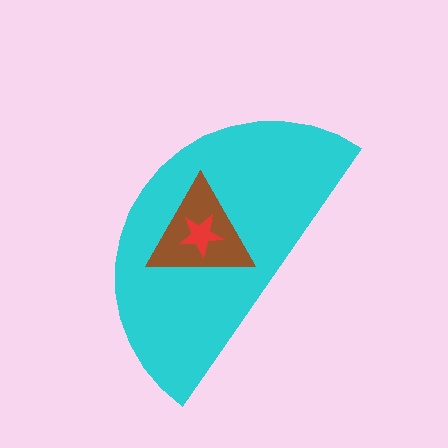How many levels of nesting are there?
3.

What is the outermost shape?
The cyan semicircle.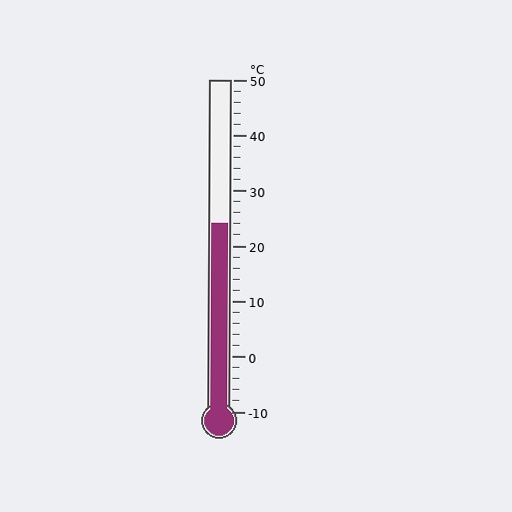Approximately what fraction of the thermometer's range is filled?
The thermometer is filled to approximately 55% of its range.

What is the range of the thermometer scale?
The thermometer scale ranges from -10°C to 50°C.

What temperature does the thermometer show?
The thermometer shows approximately 24°C.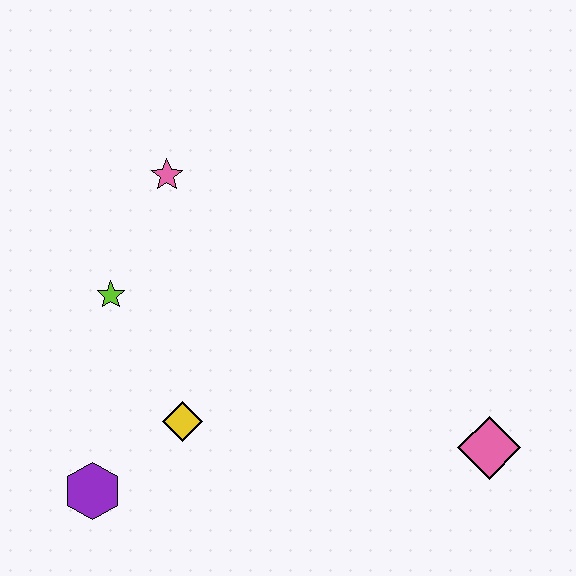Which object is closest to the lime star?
The pink star is closest to the lime star.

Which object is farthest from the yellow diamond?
The pink diamond is farthest from the yellow diamond.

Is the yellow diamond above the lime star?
No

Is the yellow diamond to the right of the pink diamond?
No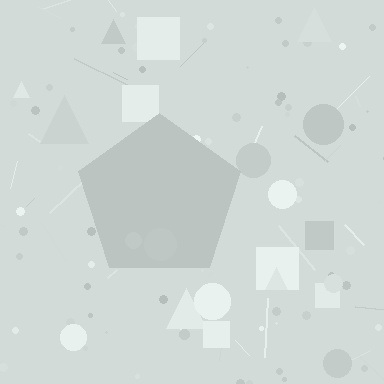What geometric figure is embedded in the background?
A pentagon is embedded in the background.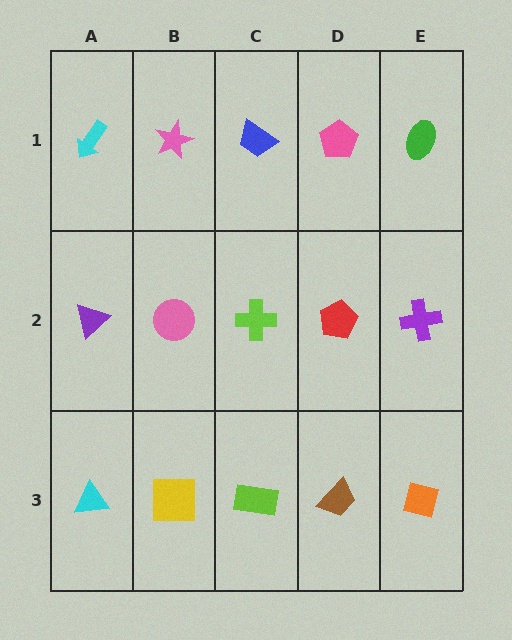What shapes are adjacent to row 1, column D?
A red pentagon (row 2, column D), a blue trapezoid (row 1, column C), a green ellipse (row 1, column E).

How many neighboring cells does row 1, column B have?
3.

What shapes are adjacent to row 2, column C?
A blue trapezoid (row 1, column C), a lime rectangle (row 3, column C), a pink circle (row 2, column B), a red pentagon (row 2, column D).